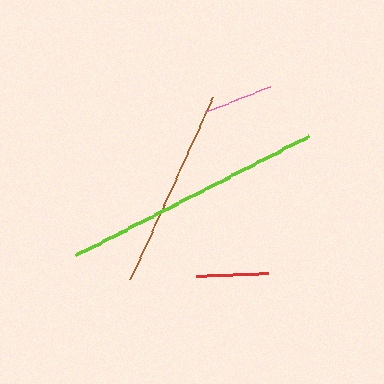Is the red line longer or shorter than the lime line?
The lime line is longer than the red line.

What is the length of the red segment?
The red segment is approximately 71 pixels long.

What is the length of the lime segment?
The lime segment is approximately 261 pixels long.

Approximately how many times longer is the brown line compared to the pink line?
The brown line is approximately 2.9 times the length of the pink line.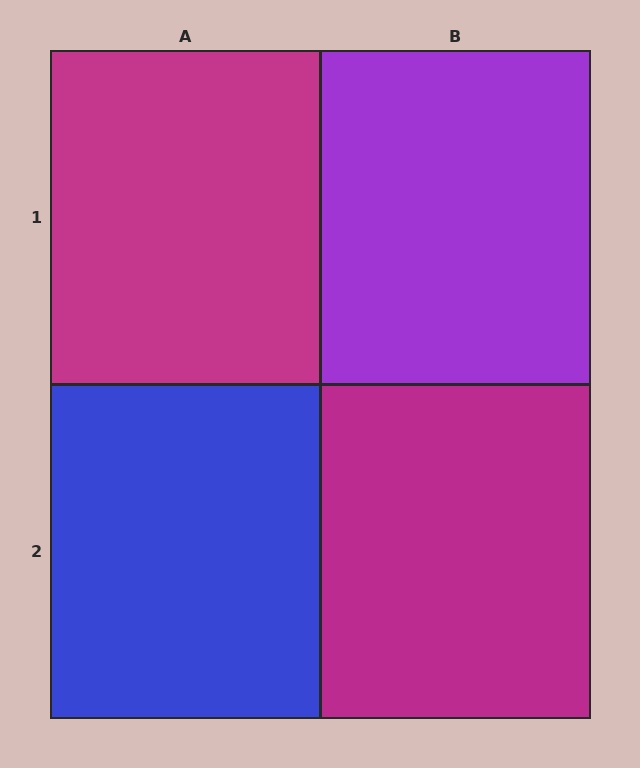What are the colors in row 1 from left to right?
Magenta, purple.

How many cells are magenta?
2 cells are magenta.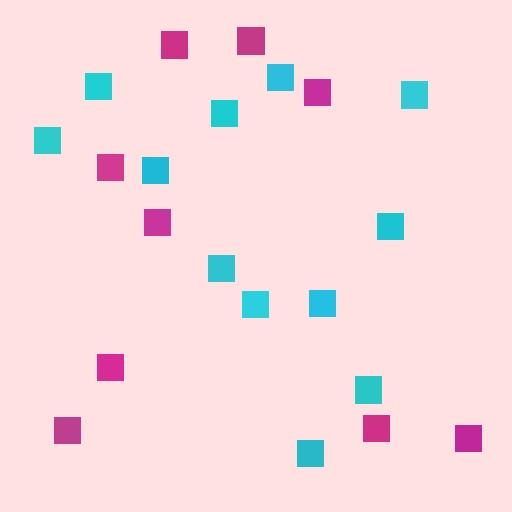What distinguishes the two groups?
There are 2 groups: one group of magenta squares (9) and one group of cyan squares (12).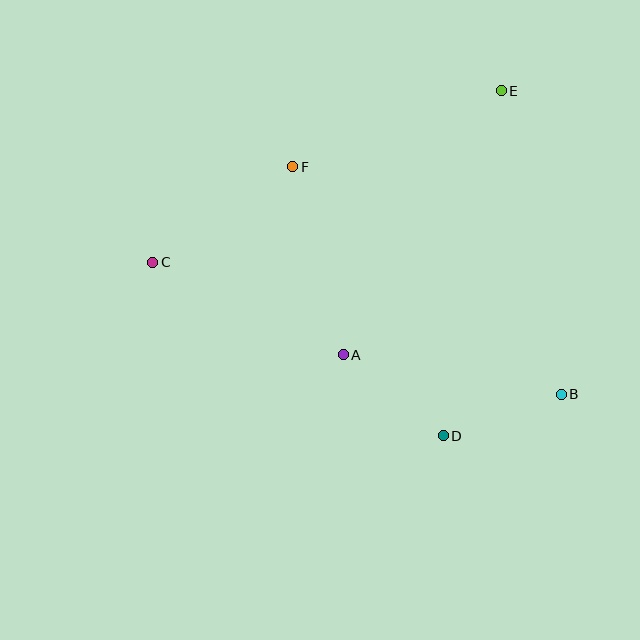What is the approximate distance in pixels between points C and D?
The distance between C and D is approximately 338 pixels.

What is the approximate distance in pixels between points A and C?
The distance between A and C is approximately 212 pixels.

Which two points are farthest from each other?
Points B and C are farthest from each other.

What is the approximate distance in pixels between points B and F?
The distance between B and F is approximately 352 pixels.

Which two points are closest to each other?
Points B and D are closest to each other.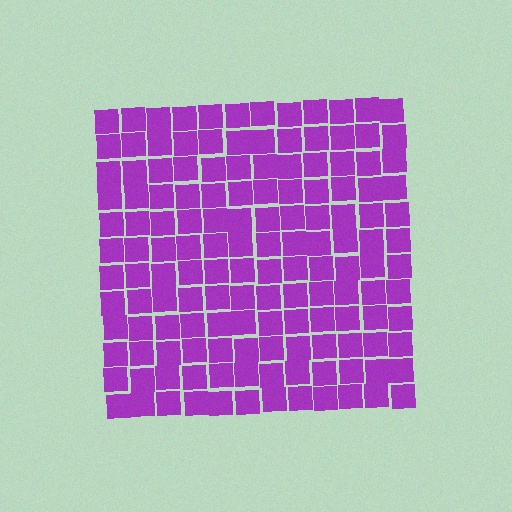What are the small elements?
The small elements are squares.